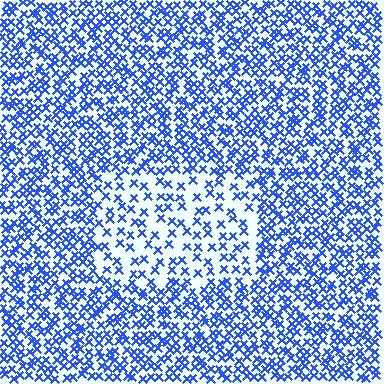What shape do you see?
I see a rectangle.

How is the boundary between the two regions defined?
The boundary is defined by a change in element density (approximately 2.1x ratio). All elements are the same color, size, and shape.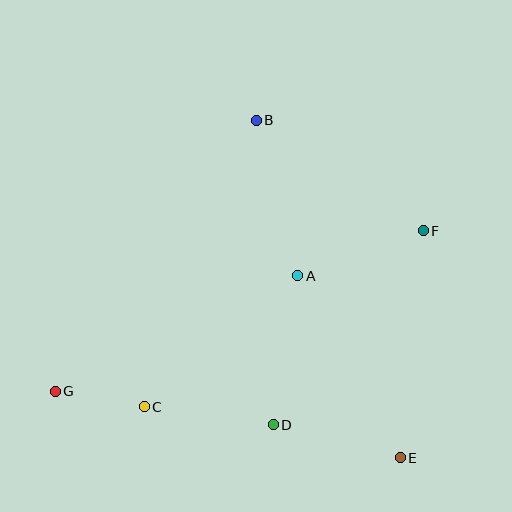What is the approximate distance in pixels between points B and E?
The distance between B and E is approximately 367 pixels.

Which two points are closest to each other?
Points C and G are closest to each other.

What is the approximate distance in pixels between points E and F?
The distance between E and F is approximately 228 pixels.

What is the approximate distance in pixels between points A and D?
The distance between A and D is approximately 151 pixels.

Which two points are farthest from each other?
Points F and G are farthest from each other.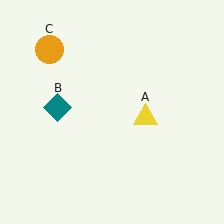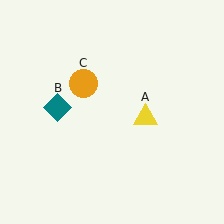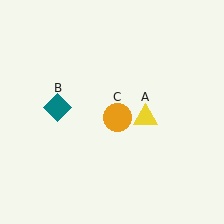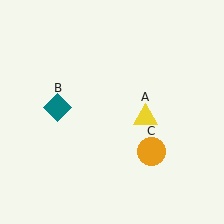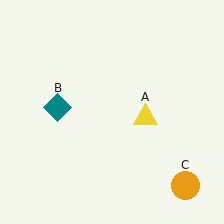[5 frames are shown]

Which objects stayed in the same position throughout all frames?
Yellow triangle (object A) and teal diamond (object B) remained stationary.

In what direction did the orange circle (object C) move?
The orange circle (object C) moved down and to the right.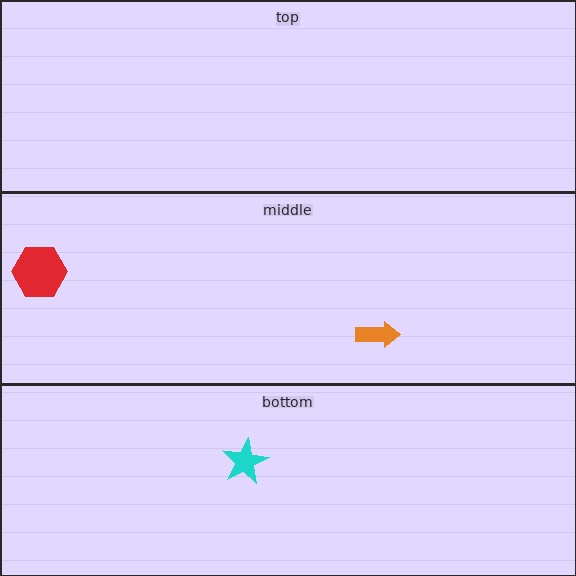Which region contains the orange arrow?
The middle region.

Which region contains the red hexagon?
The middle region.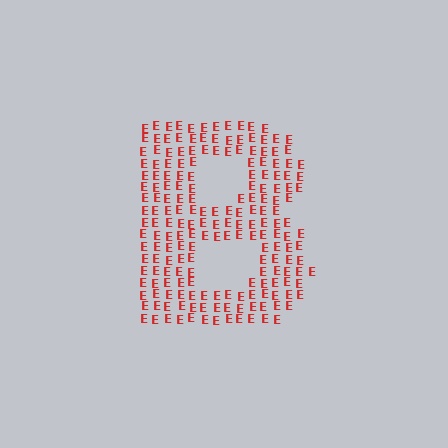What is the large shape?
The large shape is the letter B.